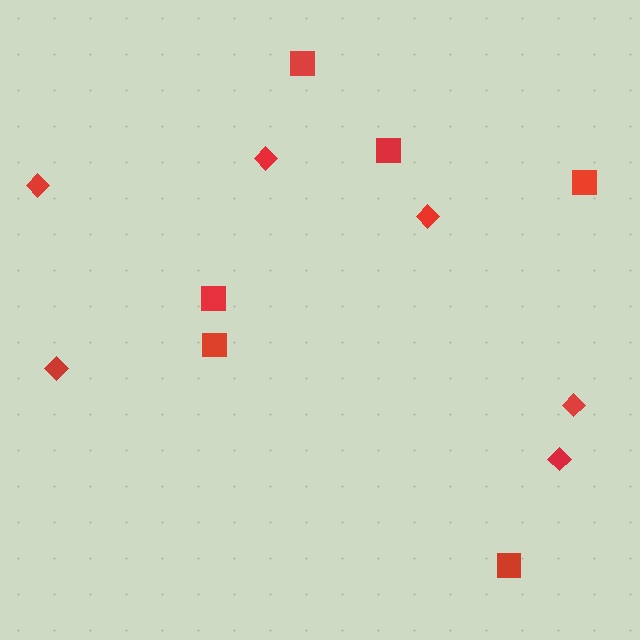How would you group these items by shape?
There are 2 groups: one group of squares (6) and one group of diamonds (6).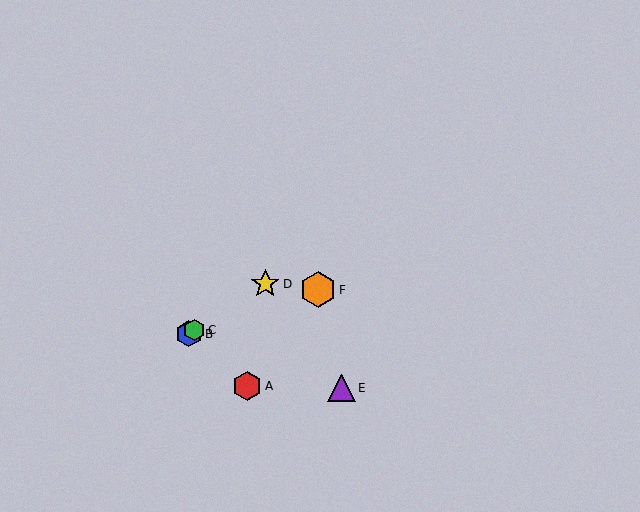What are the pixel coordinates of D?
Object D is at (265, 284).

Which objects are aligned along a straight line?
Objects B, C, D are aligned along a straight line.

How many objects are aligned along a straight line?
3 objects (B, C, D) are aligned along a straight line.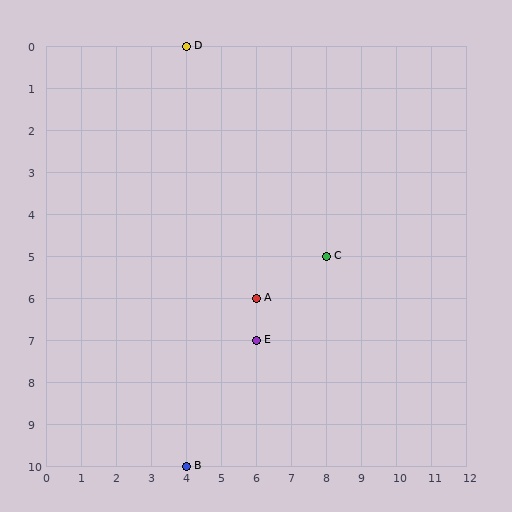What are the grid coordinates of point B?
Point B is at grid coordinates (4, 10).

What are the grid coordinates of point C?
Point C is at grid coordinates (8, 5).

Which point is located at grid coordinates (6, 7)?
Point E is at (6, 7).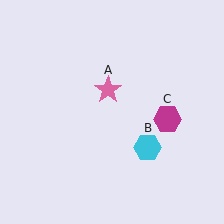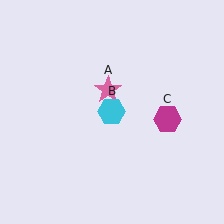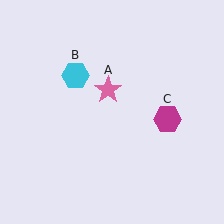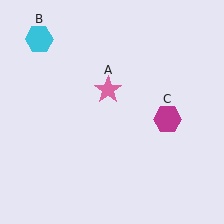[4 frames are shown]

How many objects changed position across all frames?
1 object changed position: cyan hexagon (object B).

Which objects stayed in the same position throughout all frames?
Pink star (object A) and magenta hexagon (object C) remained stationary.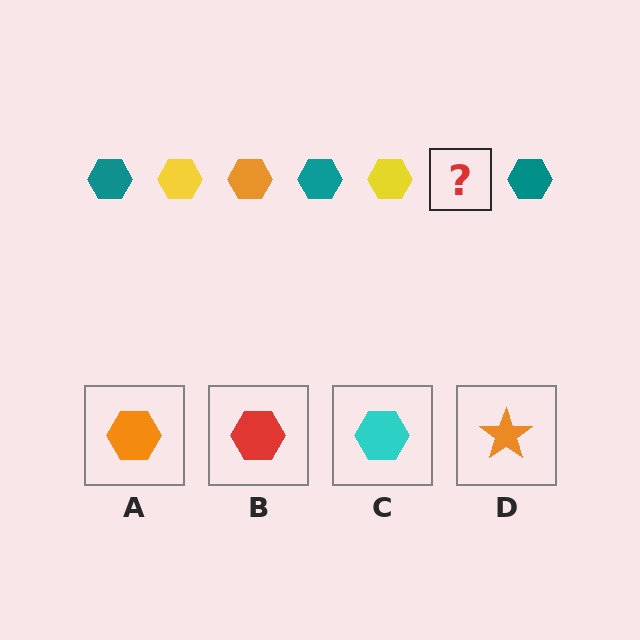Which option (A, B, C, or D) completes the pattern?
A.